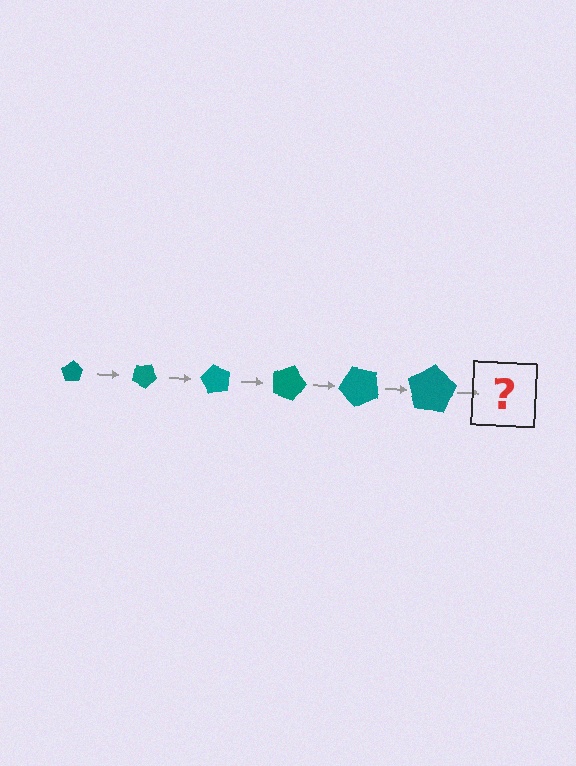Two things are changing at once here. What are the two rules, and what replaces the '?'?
The two rules are that the pentagon grows larger each step and it rotates 30 degrees each step. The '?' should be a pentagon, larger than the previous one and rotated 180 degrees from the start.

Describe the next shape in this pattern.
It should be a pentagon, larger than the previous one and rotated 180 degrees from the start.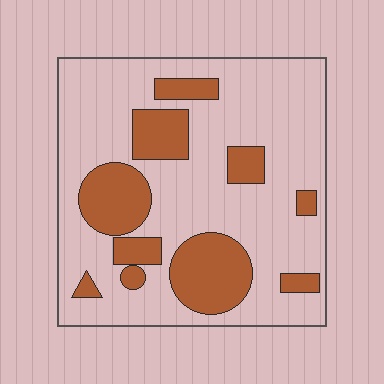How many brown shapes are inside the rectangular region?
10.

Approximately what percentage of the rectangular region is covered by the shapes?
Approximately 25%.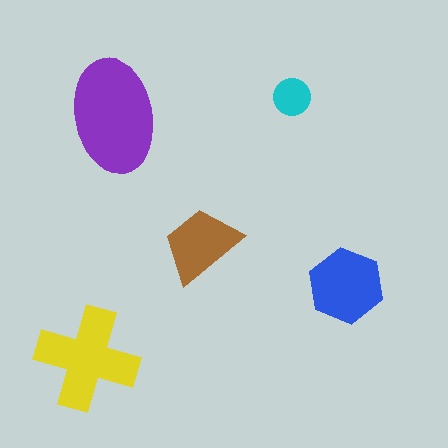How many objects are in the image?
There are 5 objects in the image.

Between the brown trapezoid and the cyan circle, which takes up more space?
The brown trapezoid.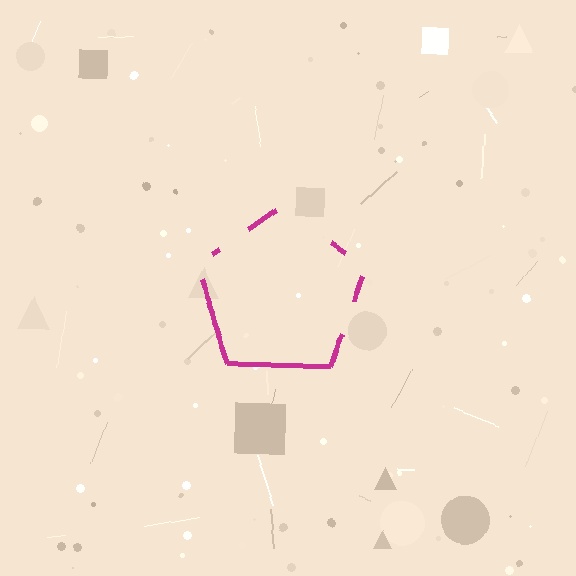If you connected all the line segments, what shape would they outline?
They would outline a pentagon.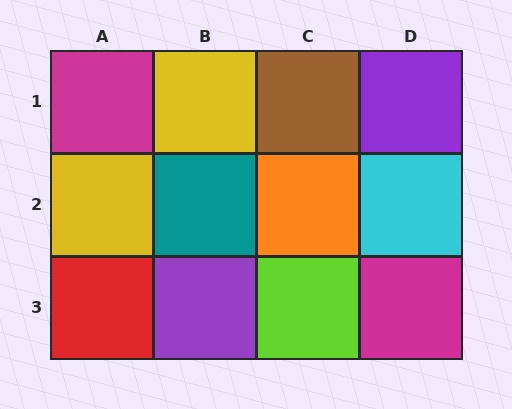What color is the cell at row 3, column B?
Purple.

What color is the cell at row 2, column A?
Yellow.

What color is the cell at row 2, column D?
Cyan.